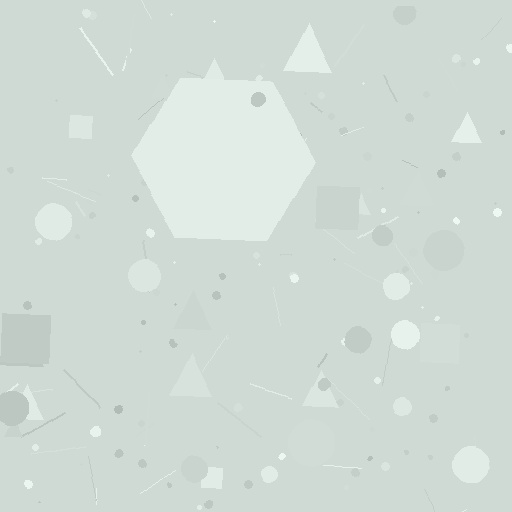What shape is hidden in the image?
A hexagon is hidden in the image.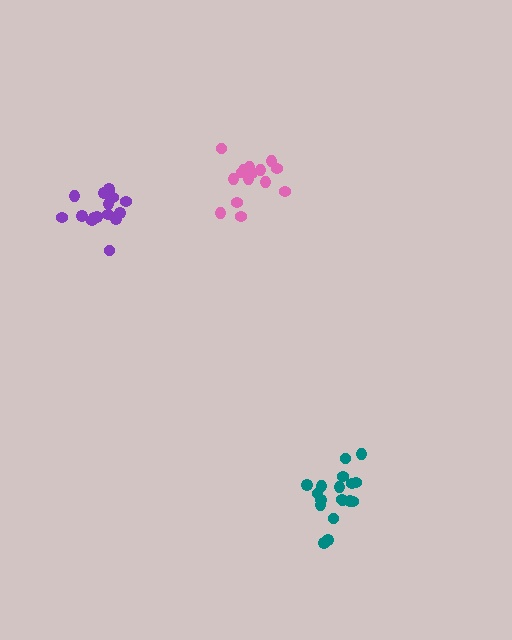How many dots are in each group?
Group 1: 18 dots, Group 2: 15 dots, Group 3: 16 dots (49 total).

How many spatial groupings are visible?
There are 3 spatial groupings.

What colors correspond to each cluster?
The clusters are colored: teal, pink, purple.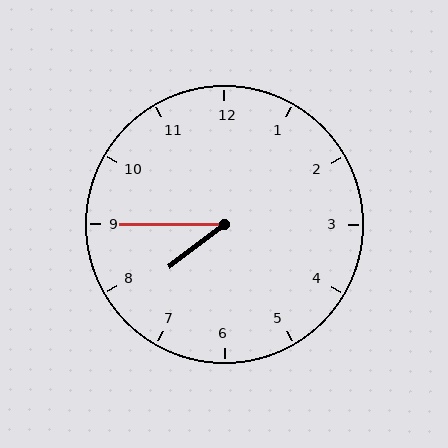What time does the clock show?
7:45.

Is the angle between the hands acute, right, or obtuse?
It is acute.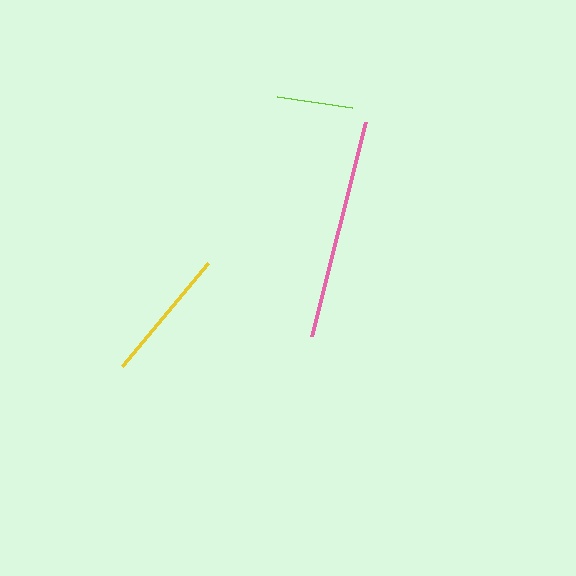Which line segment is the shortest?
The lime line is the shortest at approximately 76 pixels.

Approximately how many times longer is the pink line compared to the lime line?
The pink line is approximately 2.9 times the length of the lime line.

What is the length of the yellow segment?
The yellow segment is approximately 134 pixels long.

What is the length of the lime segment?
The lime segment is approximately 76 pixels long.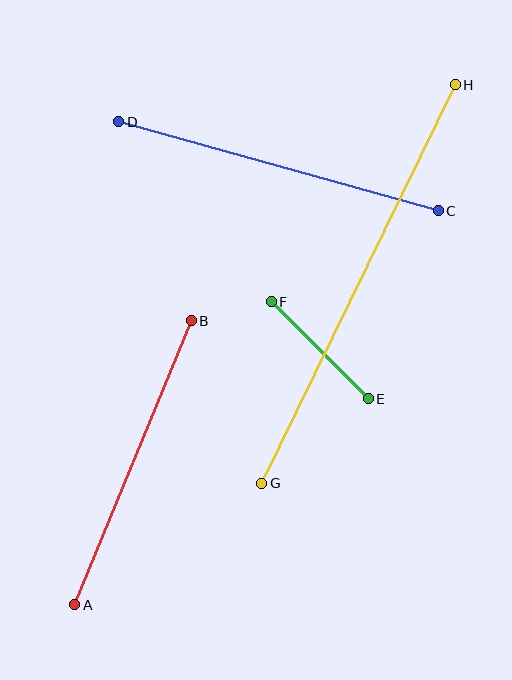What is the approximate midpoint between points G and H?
The midpoint is at approximately (358, 284) pixels.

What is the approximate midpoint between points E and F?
The midpoint is at approximately (320, 350) pixels.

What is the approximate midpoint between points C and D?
The midpoint is at approximately (279, 166) pixels.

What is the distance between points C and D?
The distance is approximately 332 pixels.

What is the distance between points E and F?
The distance is approximately 137 pixels.